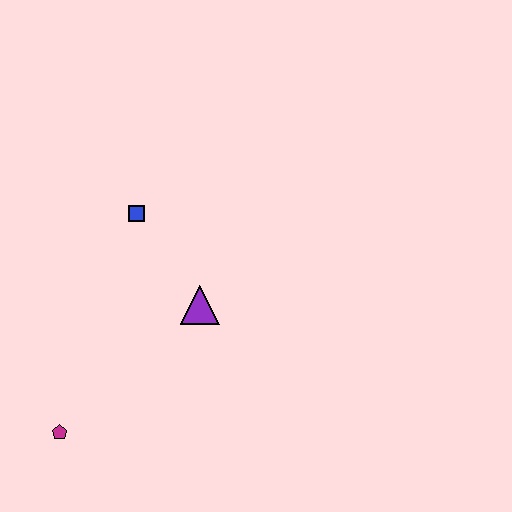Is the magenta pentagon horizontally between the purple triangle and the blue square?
No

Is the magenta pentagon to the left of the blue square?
Yes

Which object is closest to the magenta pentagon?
The purple triangle is closest to the magenta pentagon.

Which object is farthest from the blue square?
The magenta pentagon is farthest from the blue square.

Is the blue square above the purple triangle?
Yes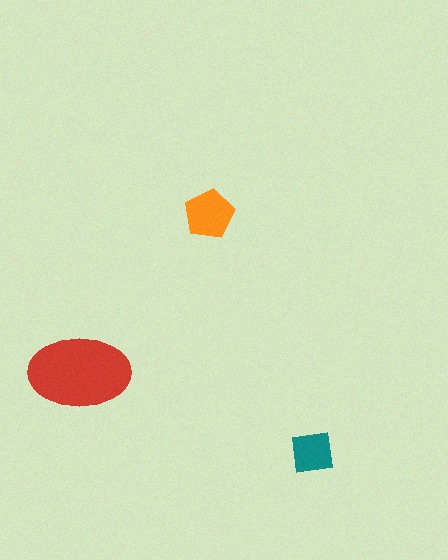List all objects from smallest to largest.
The teal square, the orange pentagon, the red ellipse.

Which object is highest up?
The orange pentagon is topmost.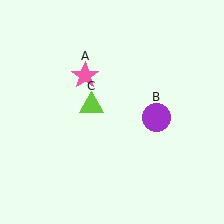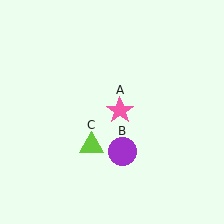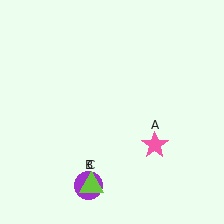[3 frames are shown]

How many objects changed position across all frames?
3 objects changed position: pink star (object A), purple circle (object B), lime triangle (object C).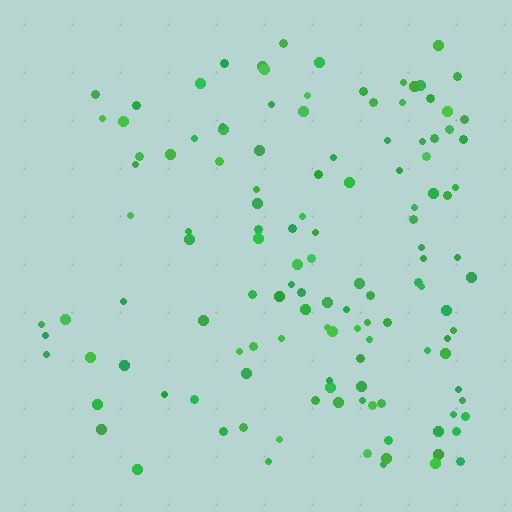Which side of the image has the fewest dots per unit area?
The left.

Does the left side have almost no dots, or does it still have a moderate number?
Still a moderate number, just noticeably fewer than the right.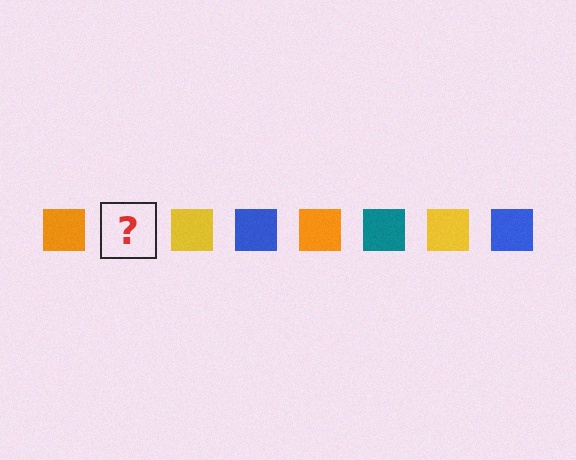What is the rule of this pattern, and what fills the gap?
The rule is that the pattern cycles through orange, teal, yellow, blue squares. The gap should be filled with a teal square.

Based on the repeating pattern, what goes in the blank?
The blank should be a teal square.